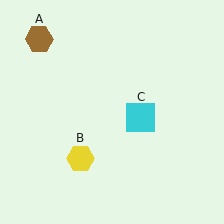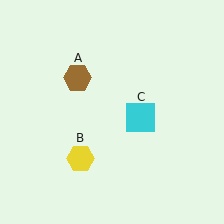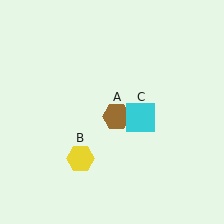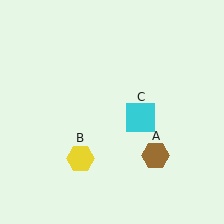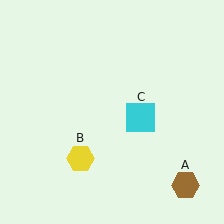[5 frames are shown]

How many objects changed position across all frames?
1 object changed position: brown hexagon (object A).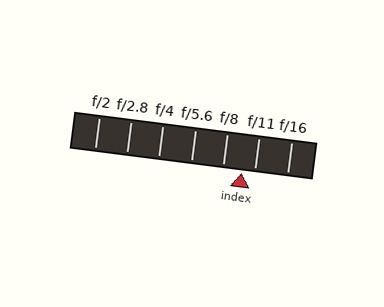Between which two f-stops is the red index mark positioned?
The index mark is between f/8 and f/11.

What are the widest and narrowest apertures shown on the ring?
The widest aperture shown is f/2 and the narrowest is f/16.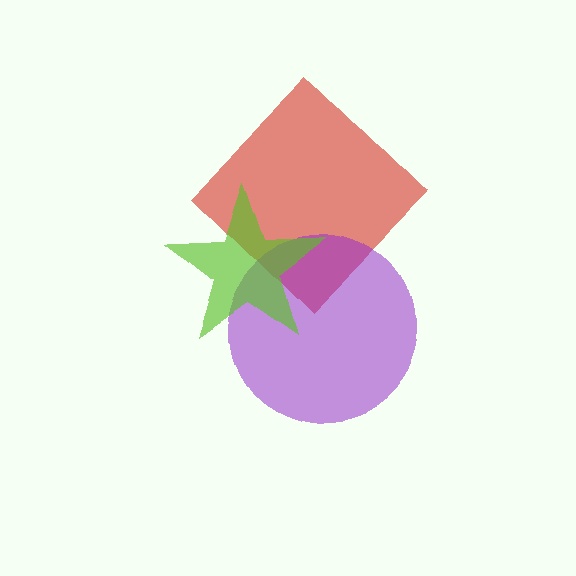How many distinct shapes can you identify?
There are 3 distinct shapes: a red diamond, a purple circle, a lime star.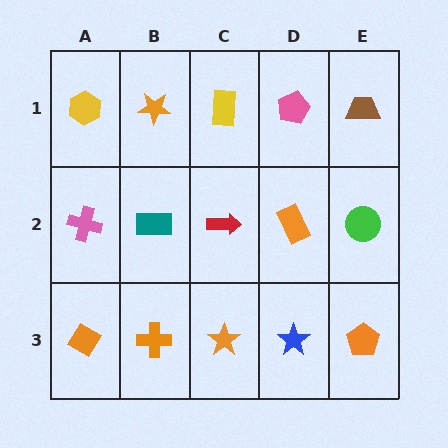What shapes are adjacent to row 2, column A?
A yellow hexagon (row 1, column A), an orange diamond (row 3, column A), a teal rectangle (row 2, column B).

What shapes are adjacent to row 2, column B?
An orange star (row 1, column B), an orange cross (row 3, column B), a pink cross (row 2, column A), a red arrow (row 2, column C).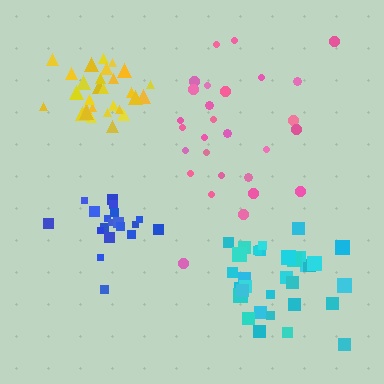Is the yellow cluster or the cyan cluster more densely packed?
Yellow.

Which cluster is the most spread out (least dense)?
Pink.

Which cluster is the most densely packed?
Yellow.